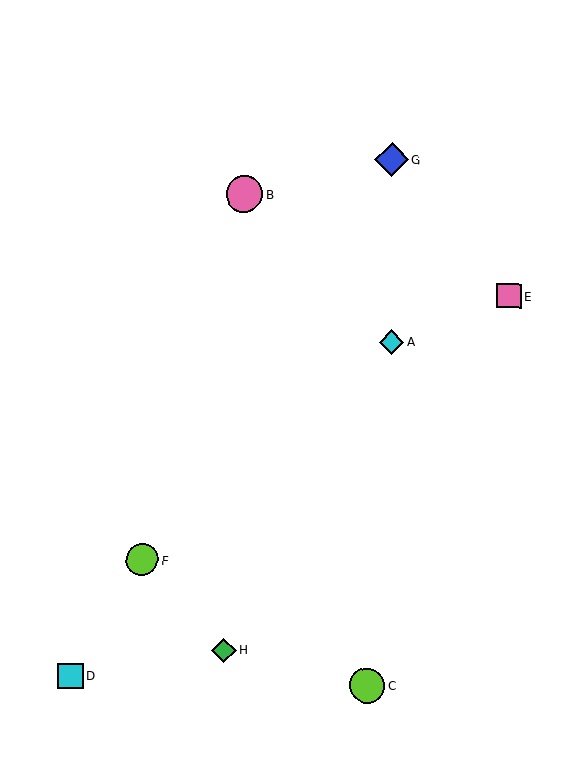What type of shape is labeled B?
Shape B is a pink circle.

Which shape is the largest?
The pink circle (labeled B) is the largest.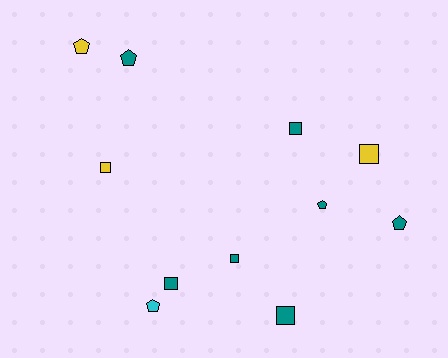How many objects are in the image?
There are 11 objects.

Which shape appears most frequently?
Square, with 6 objects.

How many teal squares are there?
There are 4 teal squares.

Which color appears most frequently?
Teal, with 7 objects.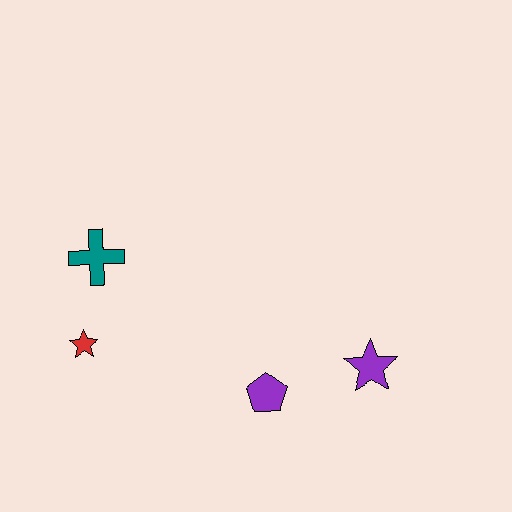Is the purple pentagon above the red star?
No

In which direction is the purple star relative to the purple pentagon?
The purple star is to the right of the purple pentagon.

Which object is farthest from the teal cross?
The purple star is farthest from the teal cross.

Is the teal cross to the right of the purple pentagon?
No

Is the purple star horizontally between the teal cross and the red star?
No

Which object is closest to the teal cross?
The red star is closest to the teal cross.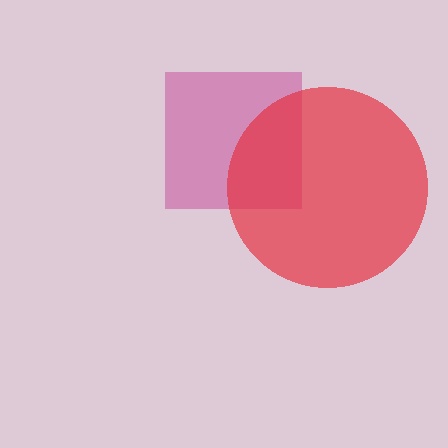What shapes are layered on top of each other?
The layered shapes are: a magenta square, a red circle.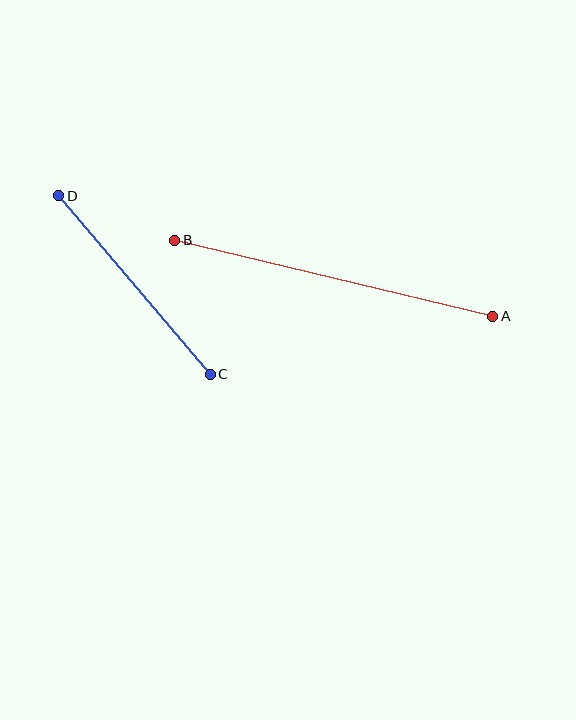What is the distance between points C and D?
The distance is approximately 234 pixels.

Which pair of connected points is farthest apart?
Points A and B are farthest apart.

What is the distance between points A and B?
The distance is approximately 327 pixels.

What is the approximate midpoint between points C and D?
The midpoint is at approximately (135, 285) pixels.